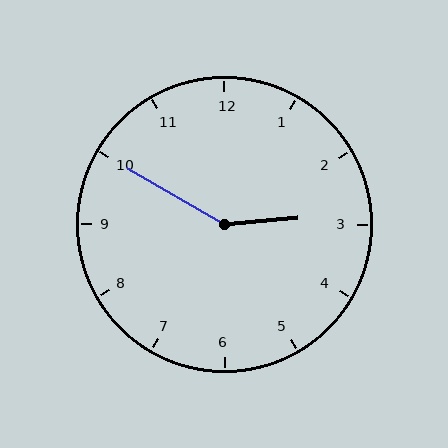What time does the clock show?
2:50.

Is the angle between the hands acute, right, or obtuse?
It is obtuse.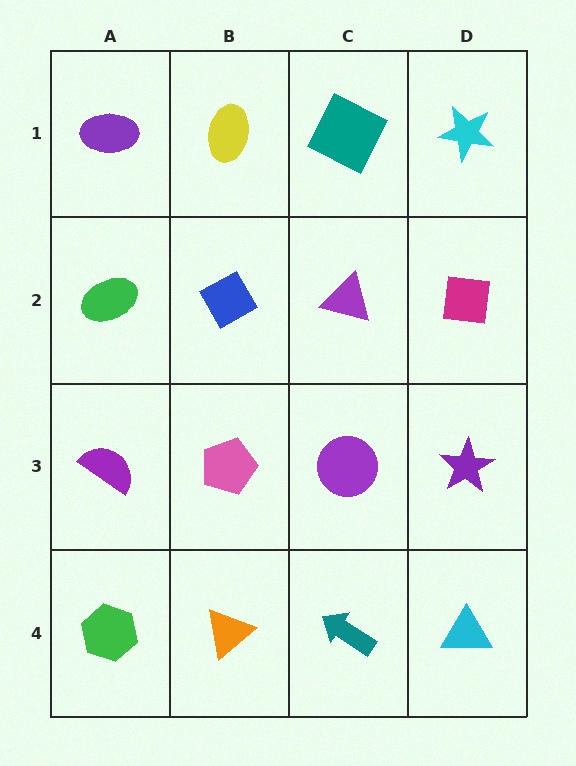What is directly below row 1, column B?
A blue diamond.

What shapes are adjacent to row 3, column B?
A blue diamond (row 2, column B), an orange triangle (row 4, column B), a purple semicircle (row 3, column A), a purple circle (row 3, column C).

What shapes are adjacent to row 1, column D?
A magenta square (row 2, column D), a teal square (row 1, column C).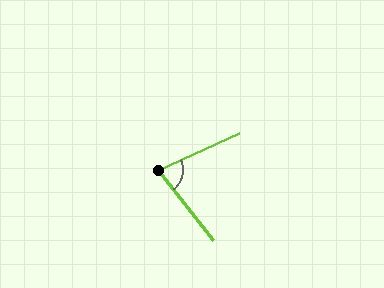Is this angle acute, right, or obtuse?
It is acute.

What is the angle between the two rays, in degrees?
Approximately 76 degrees.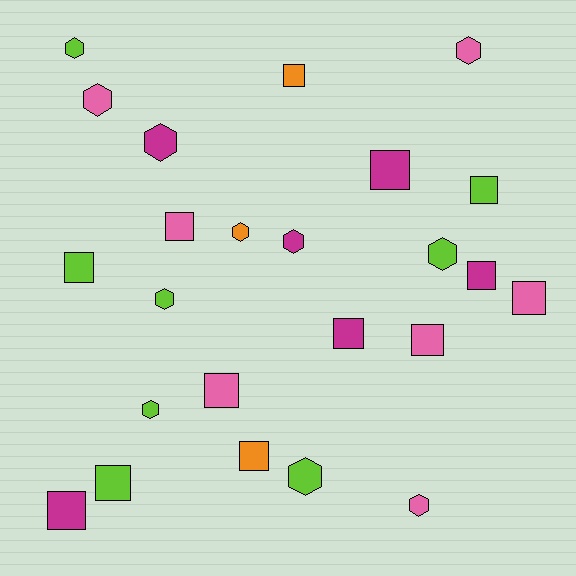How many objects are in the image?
There are 24 objects.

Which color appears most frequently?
Lime, with 8 objects.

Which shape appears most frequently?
Square, with 13 objects.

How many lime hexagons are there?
There are 5 lime hexagons.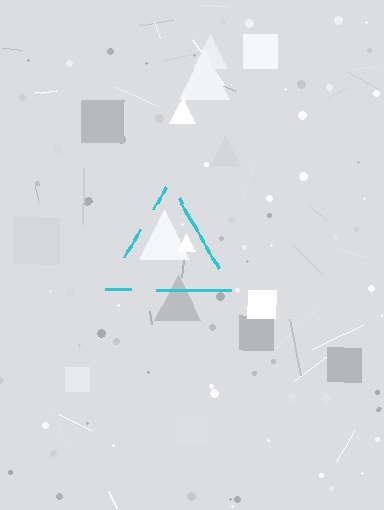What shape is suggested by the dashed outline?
The dashed outline suggests a triangle.